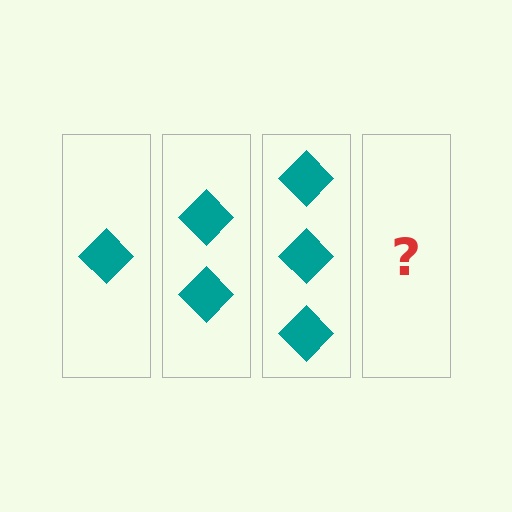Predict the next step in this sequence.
The next step is 4 diamonds.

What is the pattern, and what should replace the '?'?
The pattern is that each step adds one more diamond. The '?' should be 4 diamonds.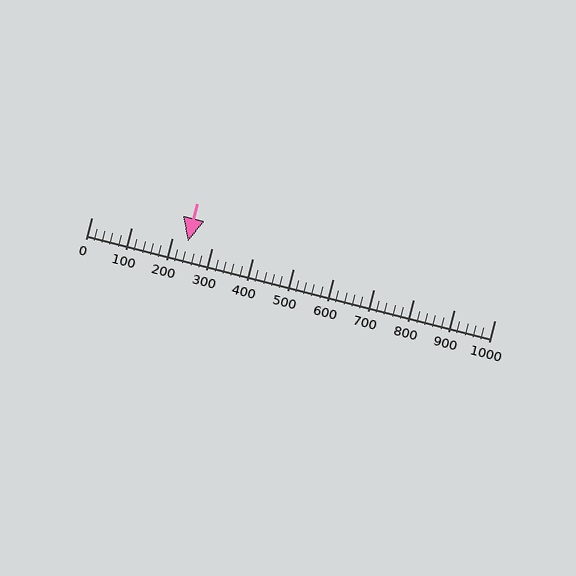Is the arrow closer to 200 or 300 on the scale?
The arrow is closer to 200.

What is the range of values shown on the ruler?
The ruler shows values from 0 to 1000.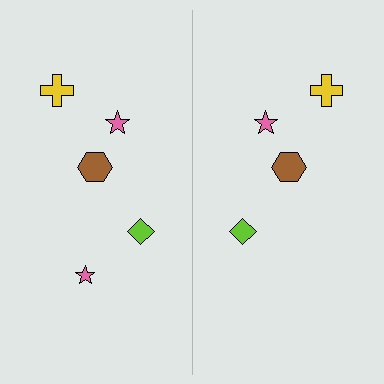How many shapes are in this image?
There are 9 shapes in this image.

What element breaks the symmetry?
A pink star is missing from the right side.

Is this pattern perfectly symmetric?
No, the pattern is not perfectly symmetric. A pink star is missing from the right side.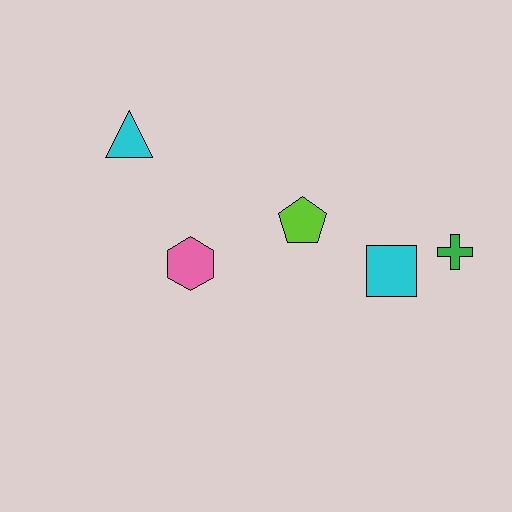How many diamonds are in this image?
There are no diamonds.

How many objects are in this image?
There are 5 objects.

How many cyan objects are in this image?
There are 2 cyan objects.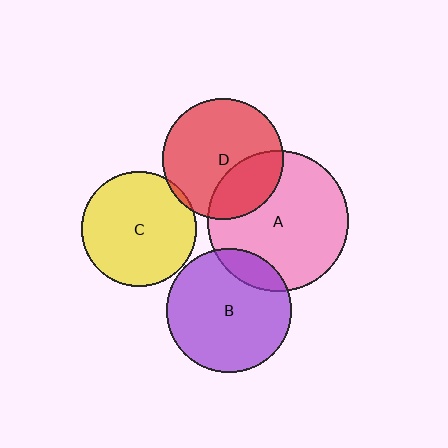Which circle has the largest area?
Circle A (pink).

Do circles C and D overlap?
Yes.